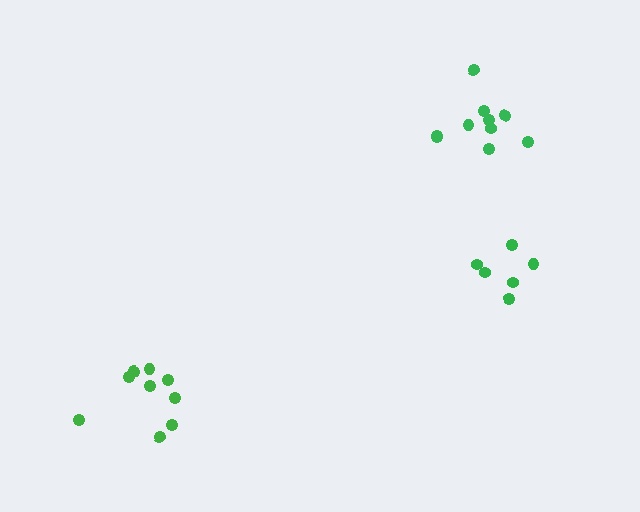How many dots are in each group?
Group 1: 9 dots, Group 2: 6 dots, Group 3: 10 dots (25 total).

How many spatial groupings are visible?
There are 3 spatial groupings.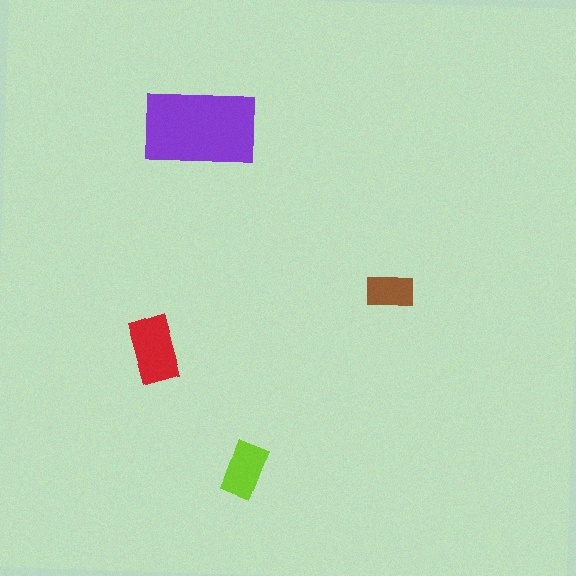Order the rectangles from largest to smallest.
the purple one, the red one, the lime one, the brown one.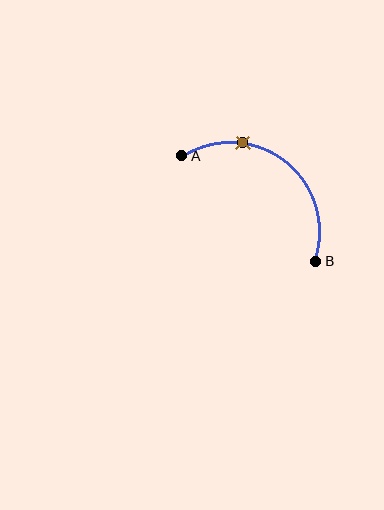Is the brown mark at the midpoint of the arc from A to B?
No. The brown mark lies on the arc but is closer to endpoint A. The arc midpoint would be at the point on the curve equidistant along the arc from both A and B.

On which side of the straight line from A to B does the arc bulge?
The arc bulges above and to the right of the straight line connecting A and B.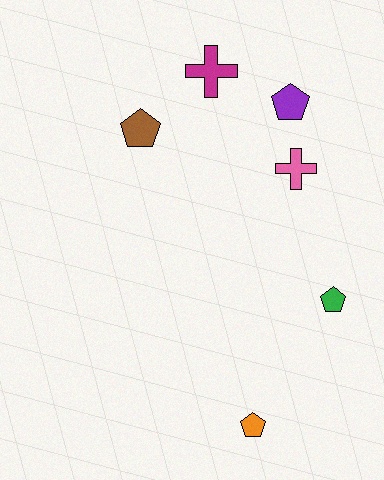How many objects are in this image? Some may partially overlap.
There are 6 objects.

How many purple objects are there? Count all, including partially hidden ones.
There is 1 purple object.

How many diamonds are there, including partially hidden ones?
There are no diamonds.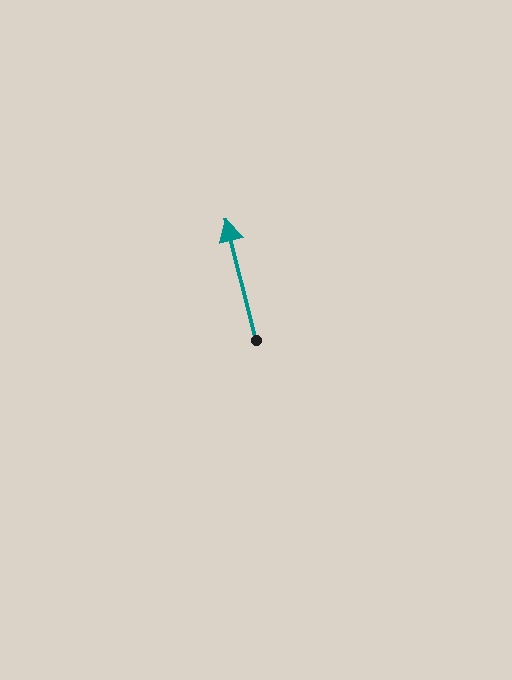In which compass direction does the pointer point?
North.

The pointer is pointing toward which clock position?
Roughly 12 o'clock.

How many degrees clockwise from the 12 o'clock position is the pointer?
Approximately 346 degrees.